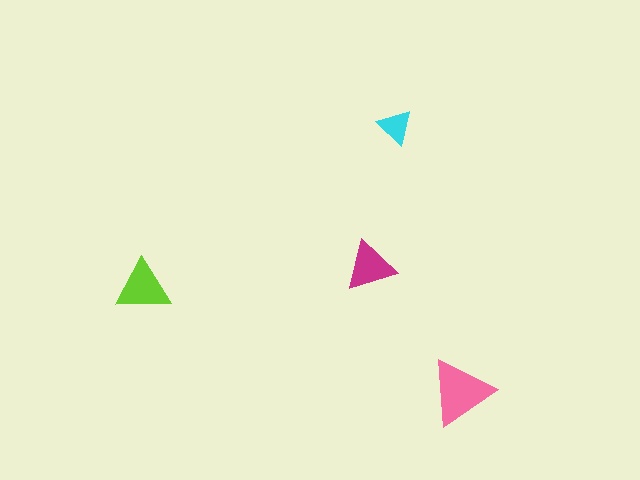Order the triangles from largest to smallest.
the pink one, the lime one, the magenta one, the cyan one.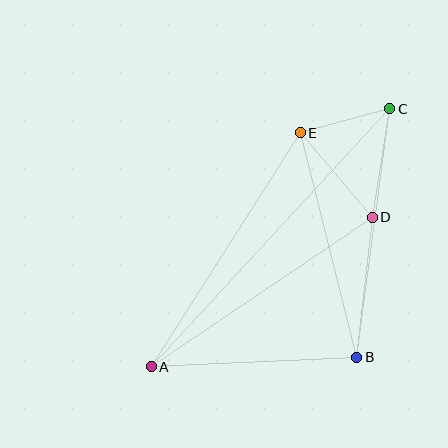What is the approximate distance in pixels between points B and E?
The distance between B and E is approximately 231 pixels.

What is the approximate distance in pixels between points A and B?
The distance between A and B is approximately 206 pixels.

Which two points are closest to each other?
Points C and E are closest to each other.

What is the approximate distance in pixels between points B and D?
The distance between B and D is approximately 141 pixels.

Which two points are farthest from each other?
Points A and C are farthest from each other.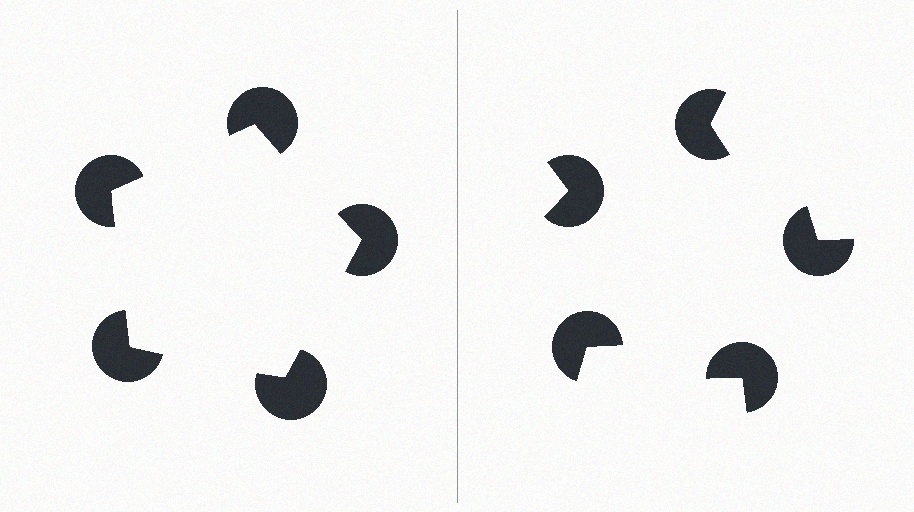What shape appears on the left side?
An illusory pentagon.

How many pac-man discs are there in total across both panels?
10 — 5 on each side.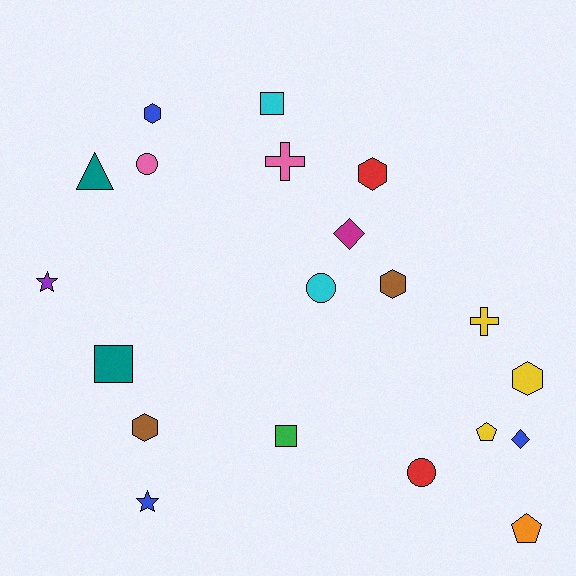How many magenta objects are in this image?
There is 1 magenta object.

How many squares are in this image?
There are 3 squares.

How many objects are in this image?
There are 20 objects.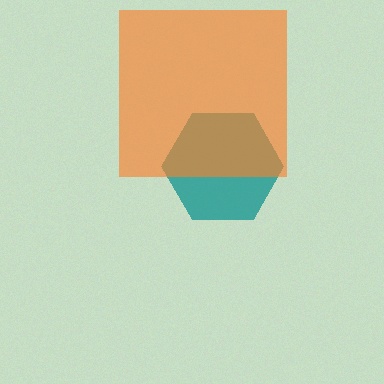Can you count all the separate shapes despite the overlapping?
Yes, there are 2 separate shapes.